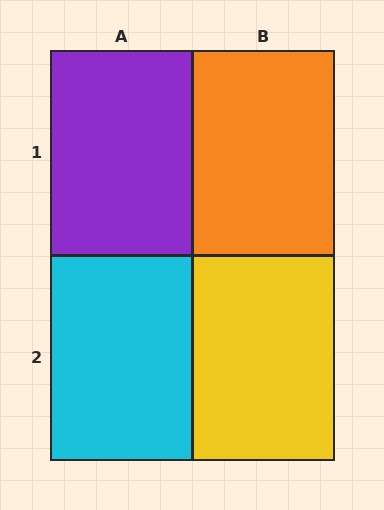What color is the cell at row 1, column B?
Orange.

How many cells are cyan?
1 cell is cyan.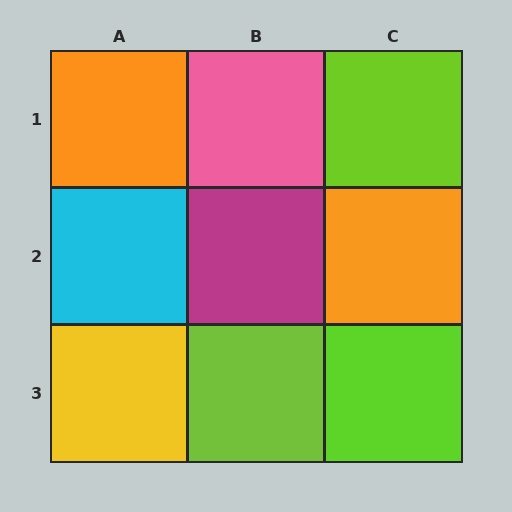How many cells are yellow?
1 cell is yellow.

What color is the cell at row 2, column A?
Cyan.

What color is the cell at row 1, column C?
Lime.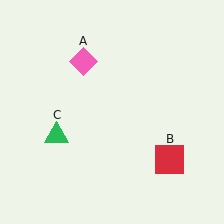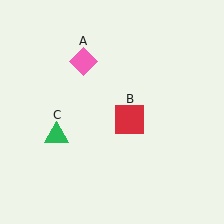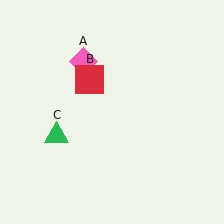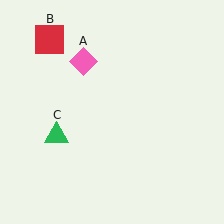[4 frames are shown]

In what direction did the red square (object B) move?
The red square (object B) moved up and to the left.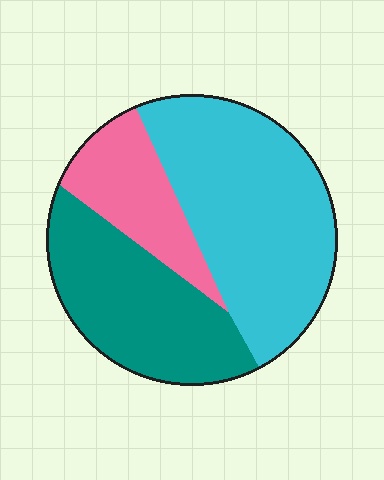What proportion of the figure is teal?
Teal takes up about one third (1/3) of the figure.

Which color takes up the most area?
Cyan, at roughly 50%.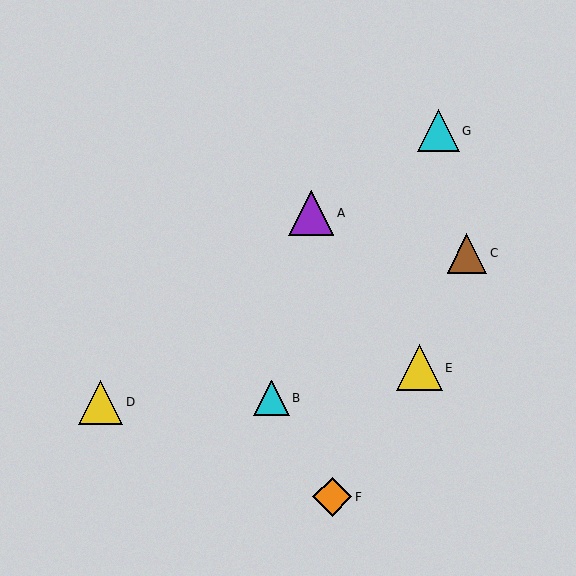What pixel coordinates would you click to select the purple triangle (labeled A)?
Click at (311, 213) to select the purple triangle A.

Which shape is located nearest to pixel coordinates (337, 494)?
The orange diamond (labeled F) at (332, 497) is nearest to that location.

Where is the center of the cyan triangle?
The center of the cyan triangle is at (439, 131).